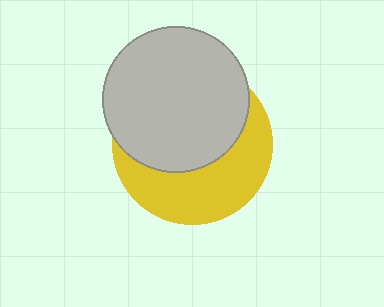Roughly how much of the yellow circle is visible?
A small part of it is visible (roughly 44%).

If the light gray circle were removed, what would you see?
You would see the complete yellow circle.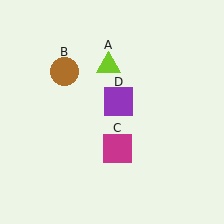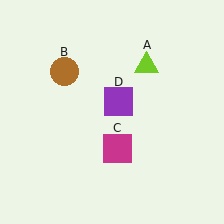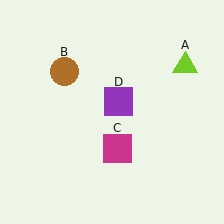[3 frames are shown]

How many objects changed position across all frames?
1 object changed position: lime triangle (object A).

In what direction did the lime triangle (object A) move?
The lime triangle (object A) moved right.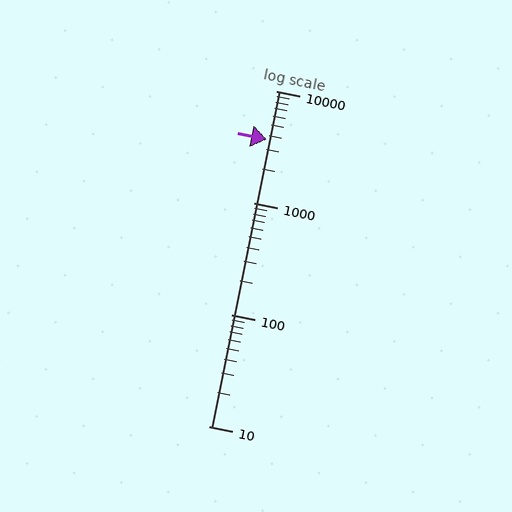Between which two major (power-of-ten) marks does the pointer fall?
The pointer is between 1000 and 10000.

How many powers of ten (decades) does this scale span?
The scale spans 3 decades, from 10 to 10000.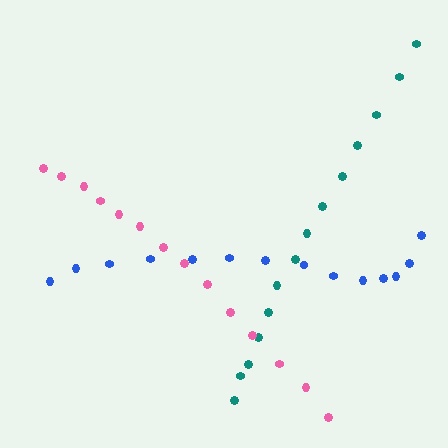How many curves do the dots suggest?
There are 3 distinct paths.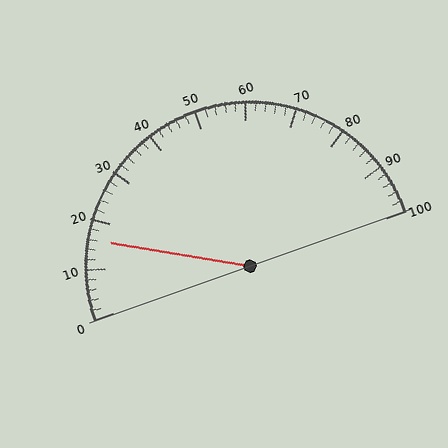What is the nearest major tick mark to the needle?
The nearest major tick mark is 20.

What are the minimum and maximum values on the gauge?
The gauge ranges from 0 to 100.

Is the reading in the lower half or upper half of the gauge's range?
The reading is in the lower half of the range (0 to 100).